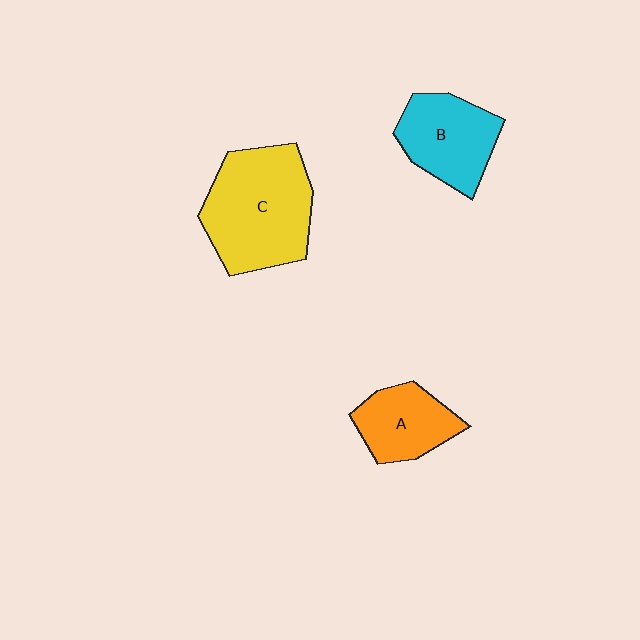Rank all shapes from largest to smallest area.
From largest to smallest: C (yellow), B (cyan), A (orange).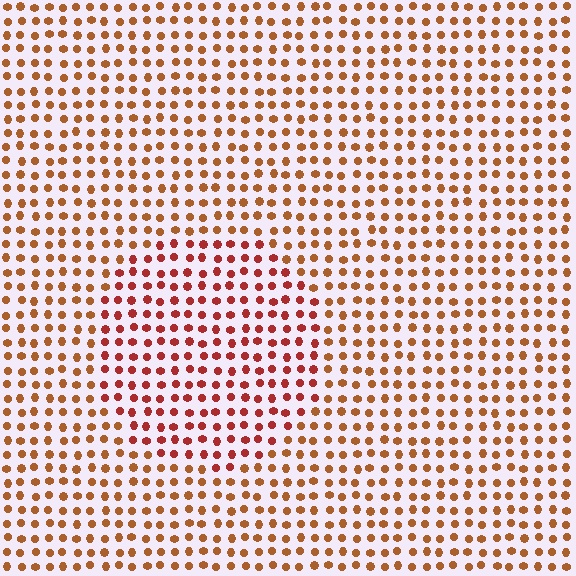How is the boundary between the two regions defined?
The boundary is defined purely by a slight shift in hue (about 26 degrees). Spacing, size, and orientation are identical on both sides.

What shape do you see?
I see a circle.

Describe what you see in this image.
The image is filled with small brown elements in a uniform arrangement. A circle-shaped region is visible where the elements are tinted to a slightly different hue, forming a subtle color boundary.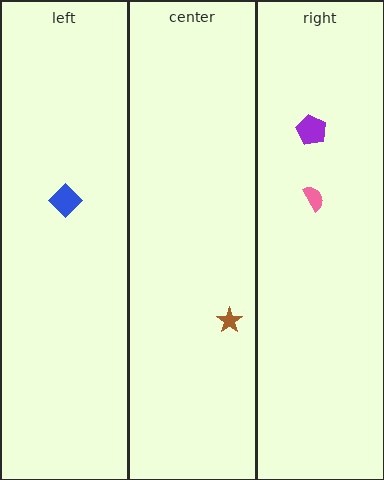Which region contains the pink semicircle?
The right region.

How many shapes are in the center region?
1.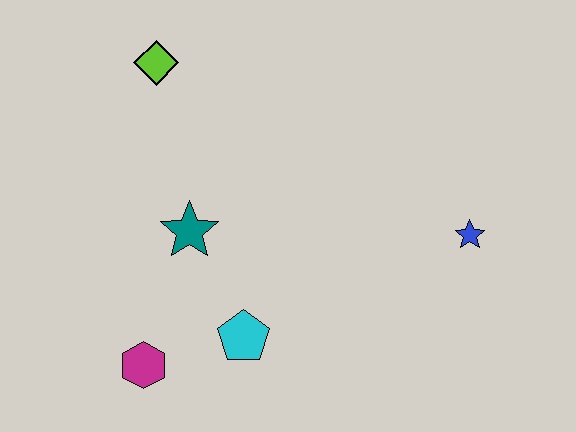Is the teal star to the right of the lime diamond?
Yes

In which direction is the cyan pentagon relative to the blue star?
The cyan pentagon is to the left of the blue star.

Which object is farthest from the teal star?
The blue star is farthest from the teal star.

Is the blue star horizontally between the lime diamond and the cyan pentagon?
No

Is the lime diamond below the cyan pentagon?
No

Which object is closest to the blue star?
The cyan pentagon is closest to the blue star.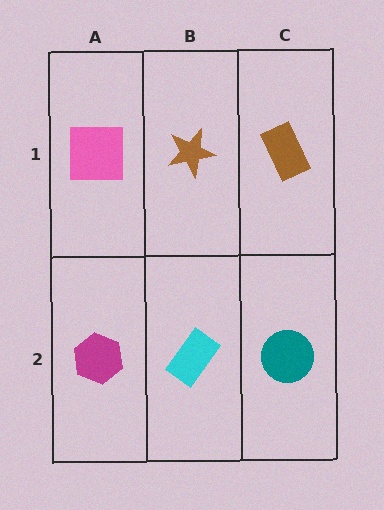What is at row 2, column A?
A magenta hexagon.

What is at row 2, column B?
A cyan rectangle.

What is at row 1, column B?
A brown star.